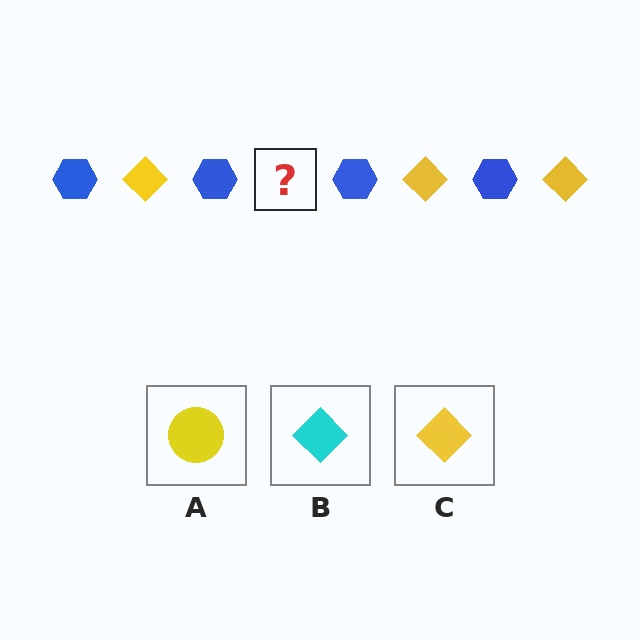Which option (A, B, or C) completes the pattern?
C.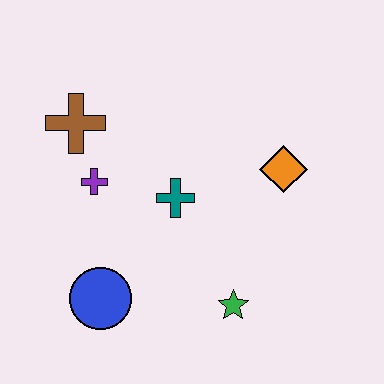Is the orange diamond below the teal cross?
No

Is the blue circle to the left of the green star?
Yes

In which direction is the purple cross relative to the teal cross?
The purple cross is to the left of the teal cross.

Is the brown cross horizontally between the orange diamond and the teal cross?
No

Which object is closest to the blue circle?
The purple cross is closest to the blue circle.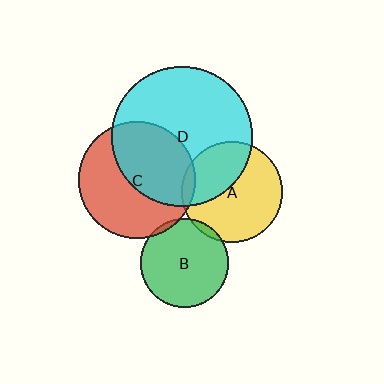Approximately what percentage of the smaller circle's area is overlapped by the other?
Approximately 5%.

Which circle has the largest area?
Circle D (cyan).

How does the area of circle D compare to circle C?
Approximately 1.4 times.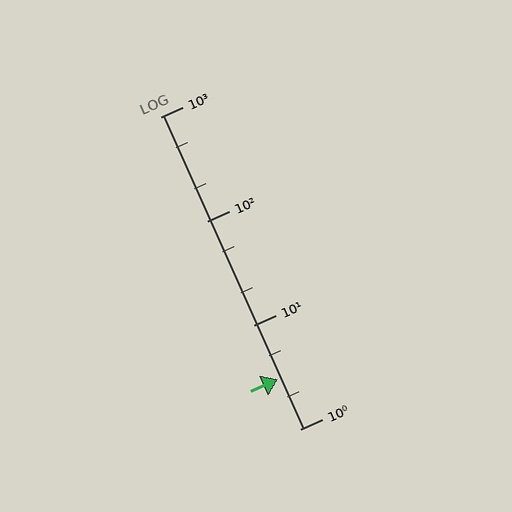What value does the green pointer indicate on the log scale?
The pointer indicates approximately 3.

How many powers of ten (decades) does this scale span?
The scale spans 3 decades, from 1 to 1000.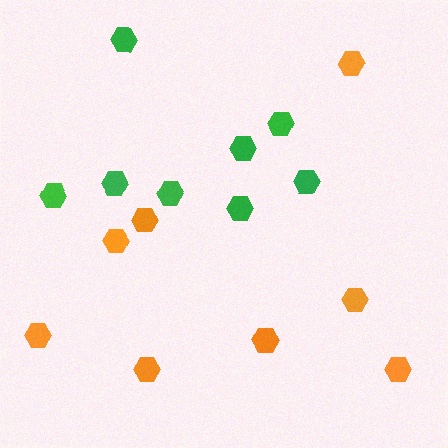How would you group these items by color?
There are 2 groups: one group of green hexagons (8) and one group of orange hexagons (8).